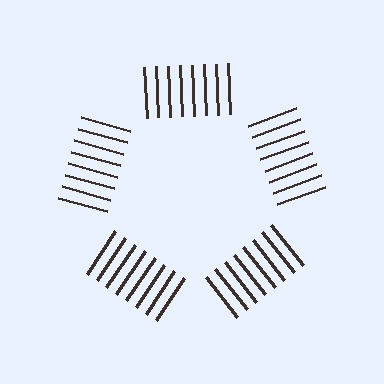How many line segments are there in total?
40 — 8 along each of the 5 edges.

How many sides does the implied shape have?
5 sides — the line-ends trace a pentagon.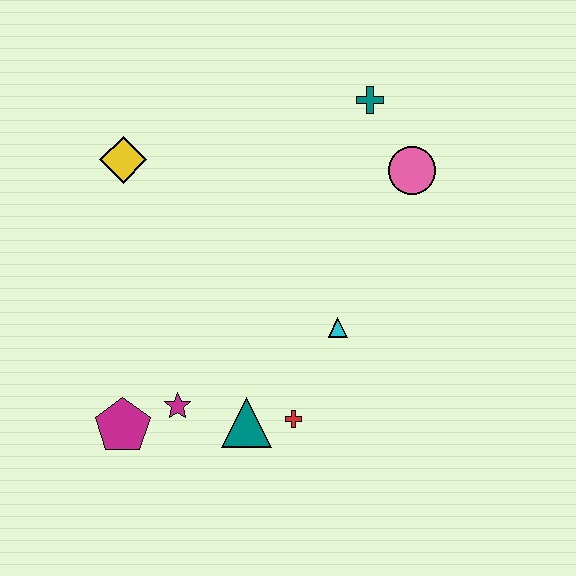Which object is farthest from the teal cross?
The magenta pentagon is farthest from the teal cross.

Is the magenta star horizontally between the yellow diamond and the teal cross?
Yes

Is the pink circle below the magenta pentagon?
No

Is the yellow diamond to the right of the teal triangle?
No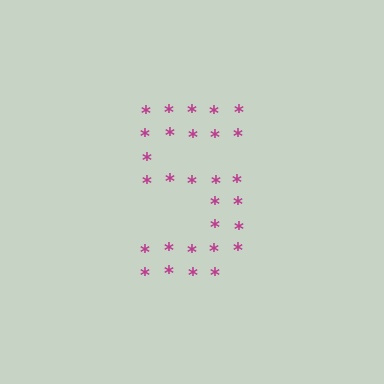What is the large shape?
The large shape is the digit 5.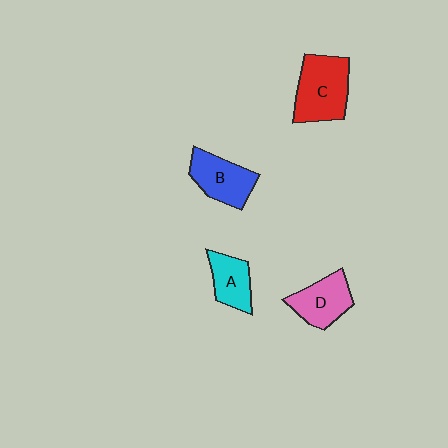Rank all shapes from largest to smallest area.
From largest to smallest: C (red), B (blue), D (pink), A (cyan).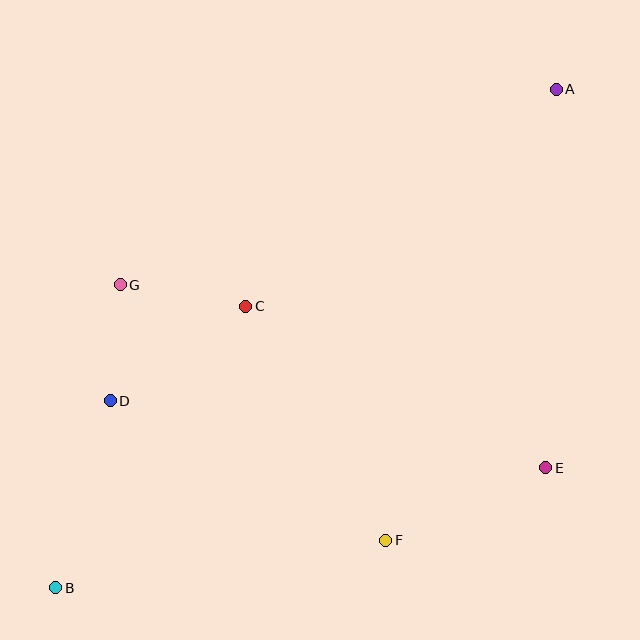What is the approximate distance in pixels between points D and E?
The distance between D and E is approximately 441 pixels.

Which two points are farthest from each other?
Points A and B are farthest from each other.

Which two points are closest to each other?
Points D and G are closest to each other.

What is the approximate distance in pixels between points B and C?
The distance between B and C is approximately 340 pixels.